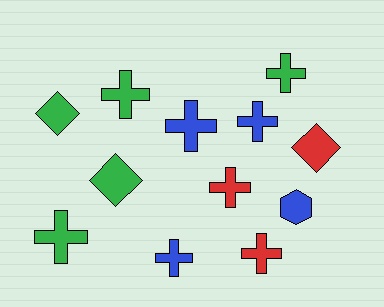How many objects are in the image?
There are 12 objects.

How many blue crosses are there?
There are 3 blue crosses.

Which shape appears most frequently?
Cross, with 8 objects.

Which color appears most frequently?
Green, with 5 objects.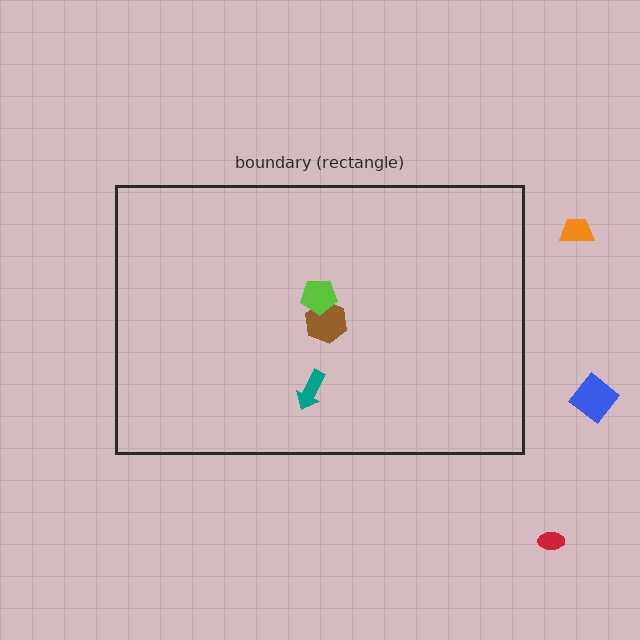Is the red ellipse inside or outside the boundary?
Outside.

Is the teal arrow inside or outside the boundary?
Inside.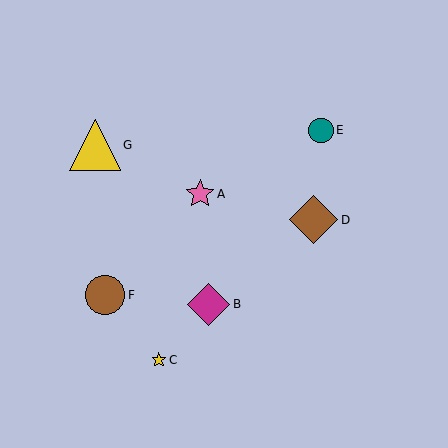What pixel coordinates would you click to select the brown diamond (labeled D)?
Click at (314, 220) to select the brown diamond D.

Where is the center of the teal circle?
The center of the teal circle is at (321, 130).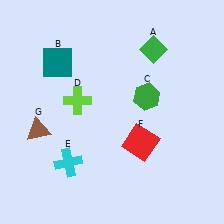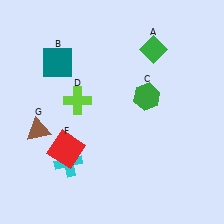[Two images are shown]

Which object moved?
The red square (F) moved left.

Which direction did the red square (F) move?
The red square (F) moved left.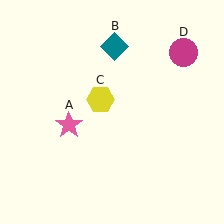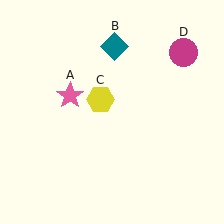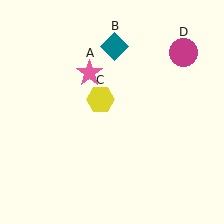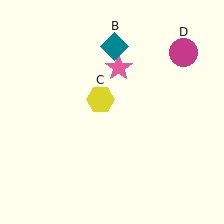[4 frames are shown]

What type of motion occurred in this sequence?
The pink star (object A) rotated clockwise around the center of the scene.